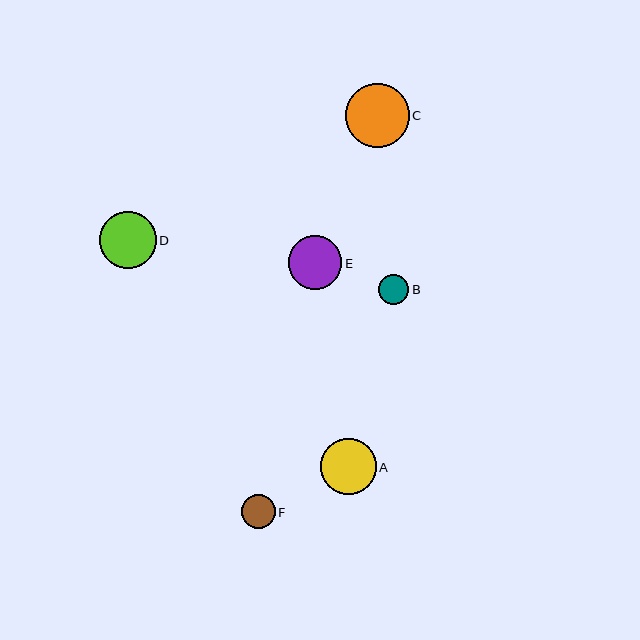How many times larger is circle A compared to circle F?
Circle A is approximately 1.7 times the size of circle F.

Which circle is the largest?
Circle C is the largest with a size of approximately 64 pixels.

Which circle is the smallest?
Circle B is the smallest with a size of approximately 30 pixels.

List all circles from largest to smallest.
From largest to smallest: C, D, A, E, F, B.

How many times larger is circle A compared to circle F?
Circle A is approximately 1.7 times the size of circle F.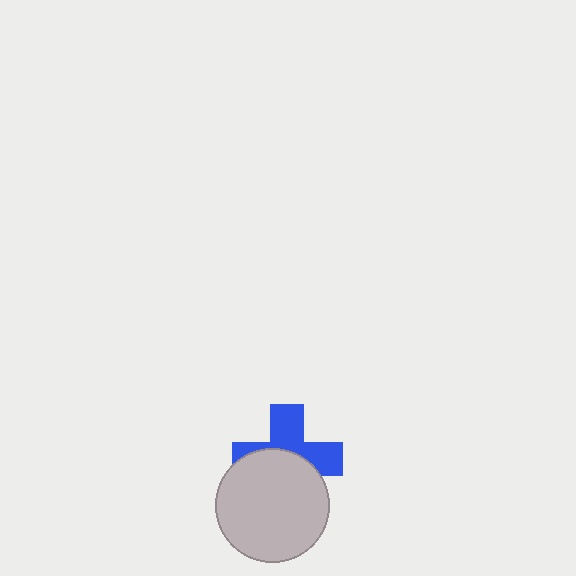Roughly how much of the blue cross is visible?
About half of it is visible (roughly 50%).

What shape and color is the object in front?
The object in front is a light gray circle.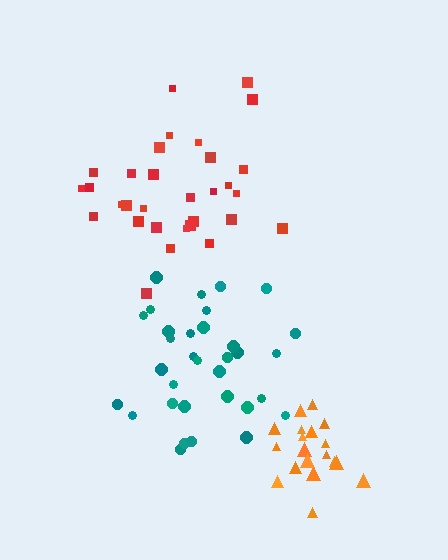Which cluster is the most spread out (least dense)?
Red.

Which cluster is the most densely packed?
Orange.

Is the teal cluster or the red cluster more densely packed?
Teal.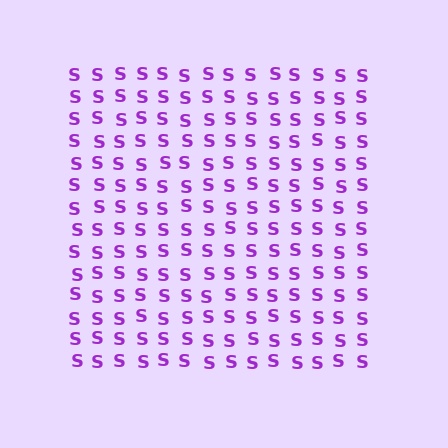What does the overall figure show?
The overall figure shows a square.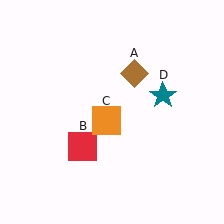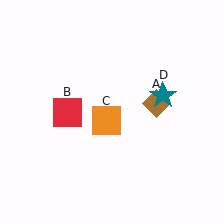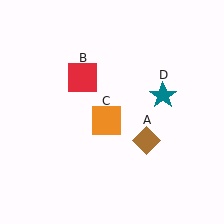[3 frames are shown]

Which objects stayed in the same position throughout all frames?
Orange square (object C) and teal star (object D) remained stationary.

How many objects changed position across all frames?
2 objects changed position: brown diamond (object A), red square (object B).